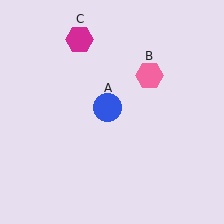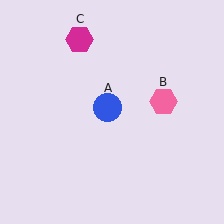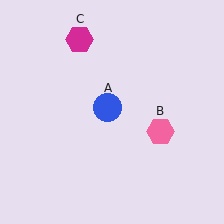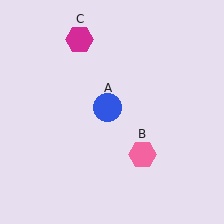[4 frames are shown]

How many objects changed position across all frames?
1 object changed position: pink hexagon (object B).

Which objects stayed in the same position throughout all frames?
Blue circle (object A) and magenta hexagon (object C) remained stationary.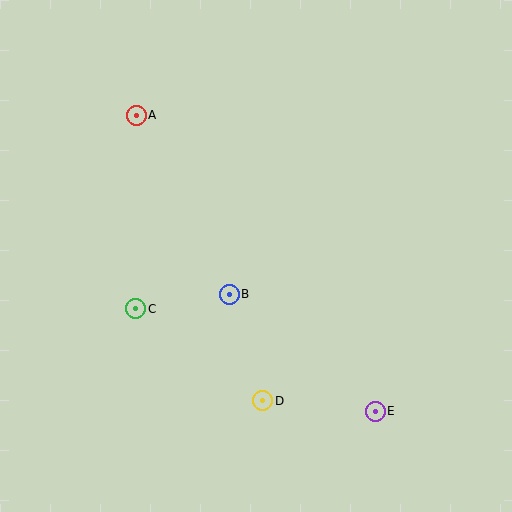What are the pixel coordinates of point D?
Point D is at (263, 401).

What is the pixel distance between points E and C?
The distance between E and C is 260 pixels.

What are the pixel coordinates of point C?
Point C is at (136, 309).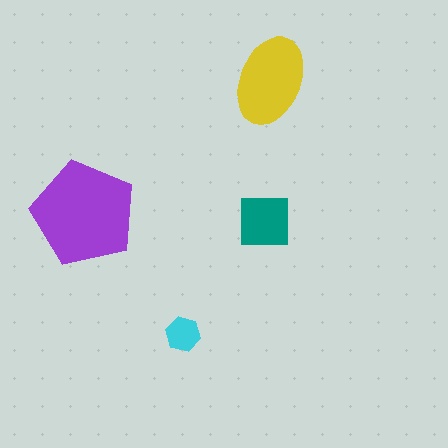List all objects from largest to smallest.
The purple pentagon, the yellow ellipse, the teal square, the cyan hexagon.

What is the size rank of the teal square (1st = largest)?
3rd.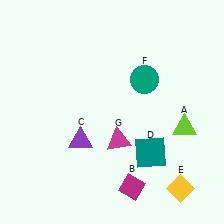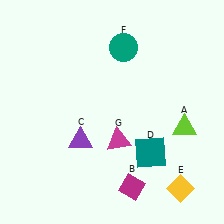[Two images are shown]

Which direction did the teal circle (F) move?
The teal circle (F) moved up.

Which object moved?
The teal circle (F) moved up.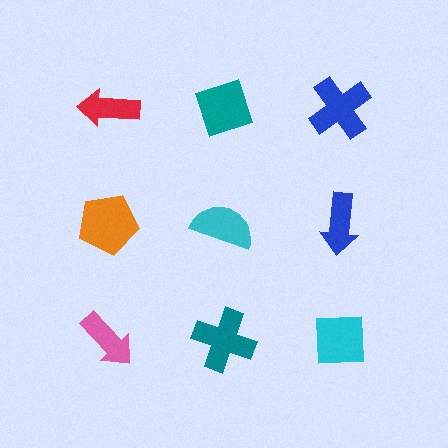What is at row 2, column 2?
A cyan semicircle.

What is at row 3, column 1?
A pink arrow.